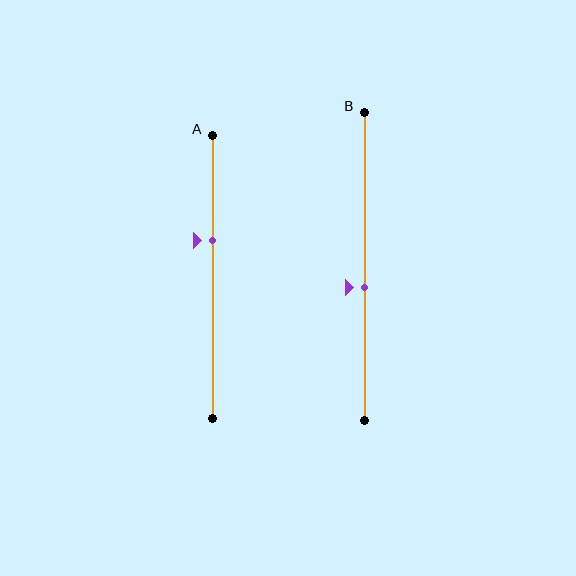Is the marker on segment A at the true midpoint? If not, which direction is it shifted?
No, the marker on segment A is shifted upward by about 13% of the segment length.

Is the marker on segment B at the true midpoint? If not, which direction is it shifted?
No, the marker on segment B is shifted downward by about 7% of the segment length.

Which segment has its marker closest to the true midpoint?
Segment B has its marker closest to the true midpoint.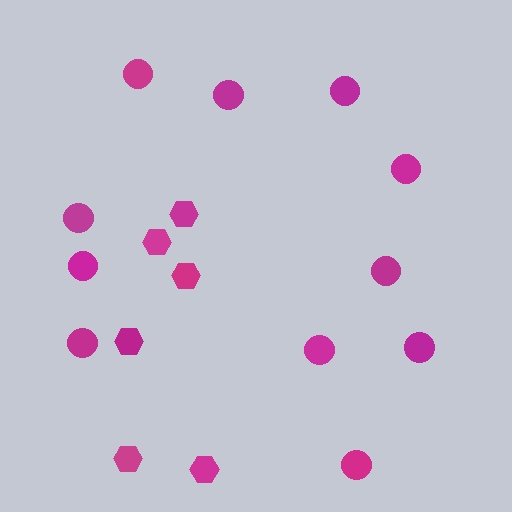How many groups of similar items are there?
There are 2 groups: one group of hexagons (6) and one group of circles (11).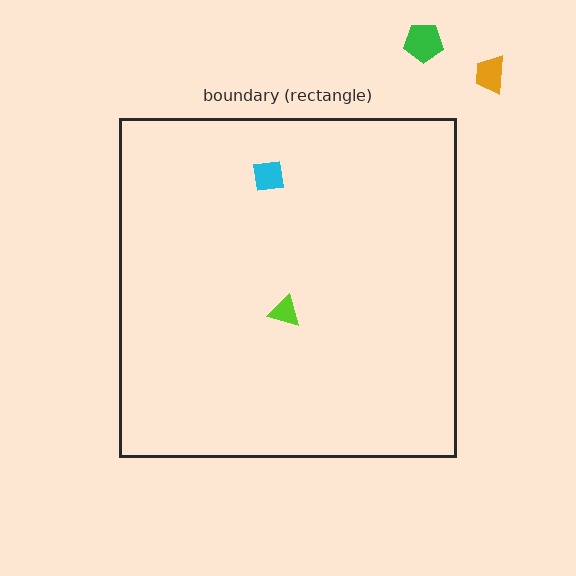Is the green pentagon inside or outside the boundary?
Outside.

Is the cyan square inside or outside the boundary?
Inside.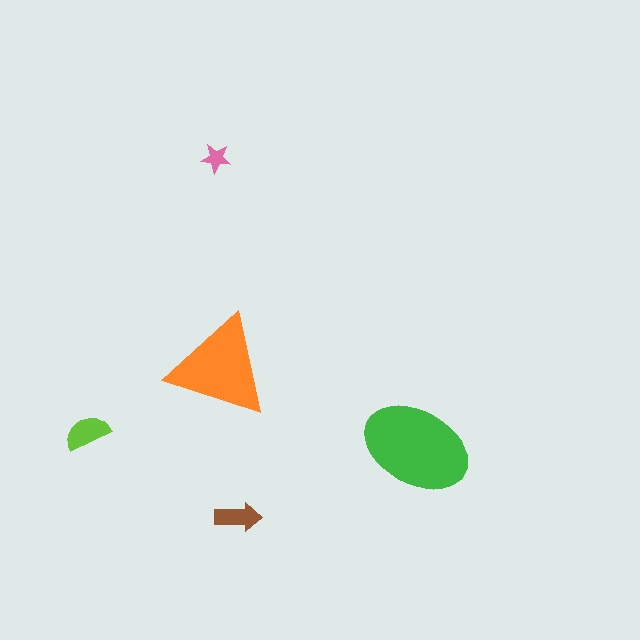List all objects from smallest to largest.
The pink star, the brown arrow, the lime semicircle, the orange triangle, the green ellipse.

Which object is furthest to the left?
The lime semicircle is leftmost.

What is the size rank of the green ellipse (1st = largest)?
1st.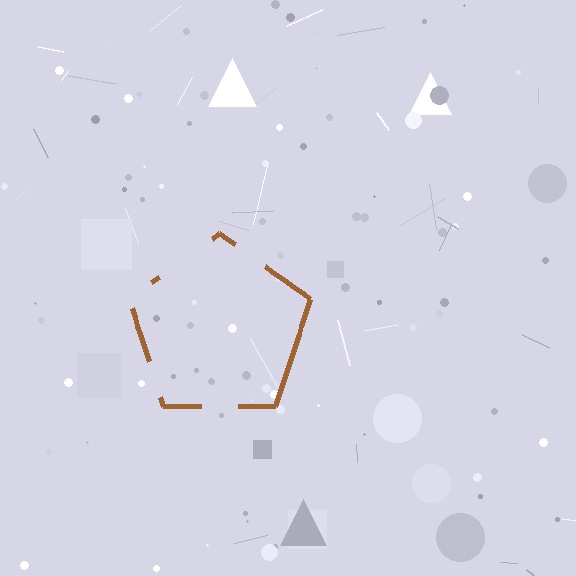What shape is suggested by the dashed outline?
The dashed outline suggests a pentagon.